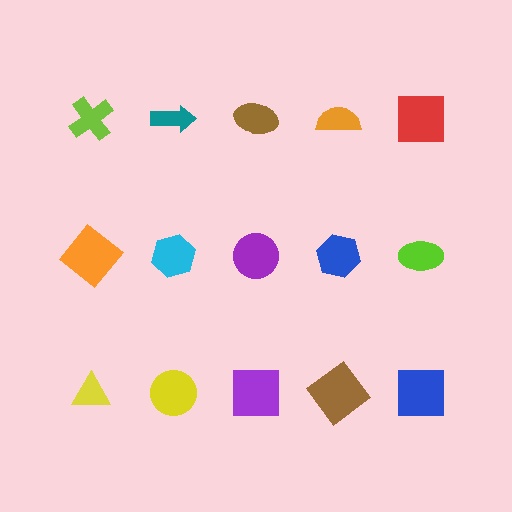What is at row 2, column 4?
A blue hexagon.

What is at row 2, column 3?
A purple circle.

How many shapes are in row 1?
5 shapes.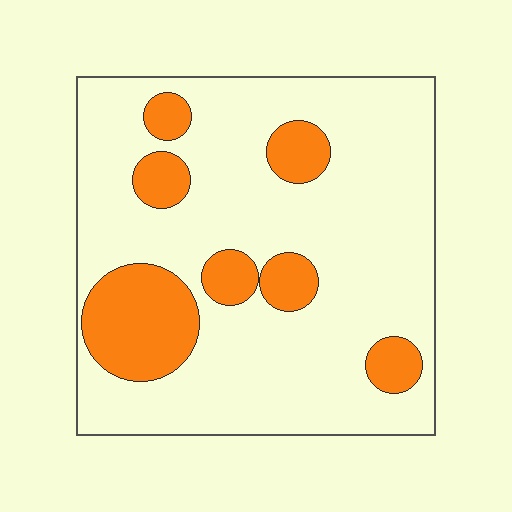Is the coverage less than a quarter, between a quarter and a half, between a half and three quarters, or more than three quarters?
Less than a quarter.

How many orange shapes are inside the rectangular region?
7.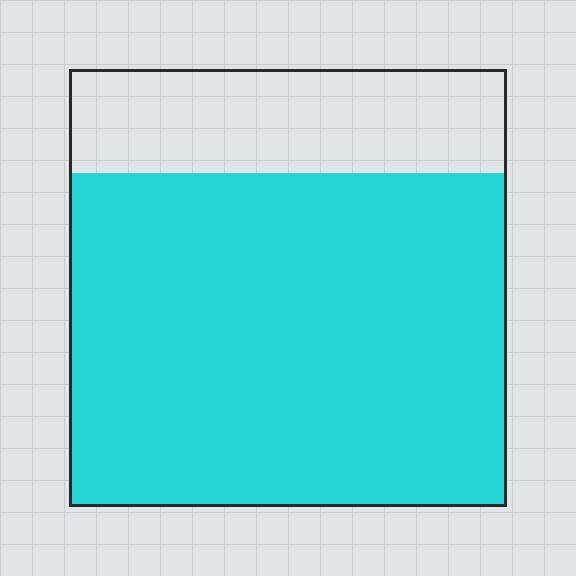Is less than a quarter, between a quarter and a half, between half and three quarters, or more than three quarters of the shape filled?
More than three quarters.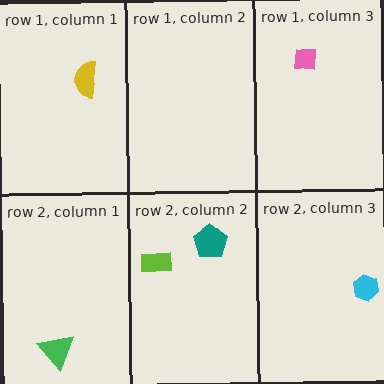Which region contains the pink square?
The row 1, column 3 region.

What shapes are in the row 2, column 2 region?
The teal pentagon, the lime rectangle.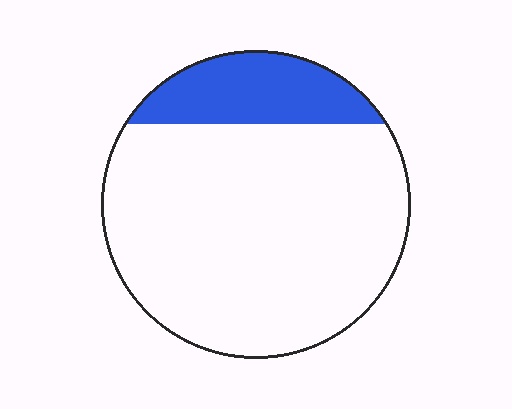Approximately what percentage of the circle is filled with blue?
Approximately 20%.